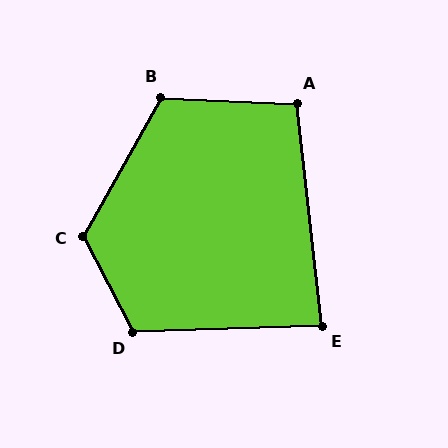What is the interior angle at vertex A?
Approximately 99 degrees (obtuse).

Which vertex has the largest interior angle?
C, at approximately 123 degrees.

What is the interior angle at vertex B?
Approximately 117 degrees (obtuse).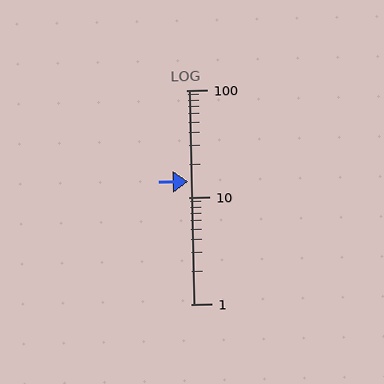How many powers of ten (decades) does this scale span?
The scale spans 2 decades, from 1 to 100.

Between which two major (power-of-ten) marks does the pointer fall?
The pointer is between 10 and 100.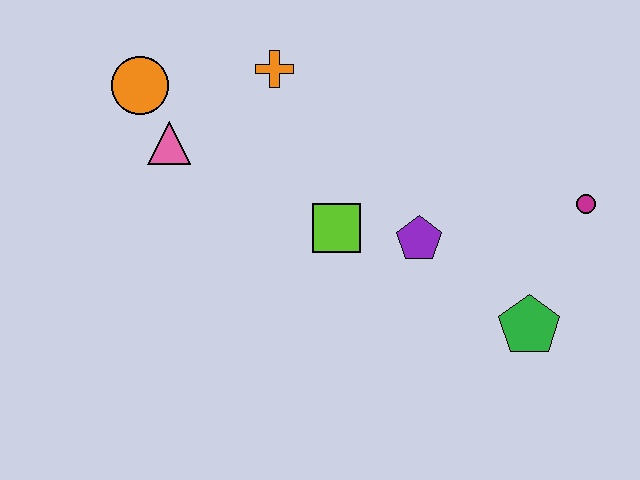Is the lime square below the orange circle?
Yes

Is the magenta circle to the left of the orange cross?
No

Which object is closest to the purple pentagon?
The lime square is closest to the purple pentagon.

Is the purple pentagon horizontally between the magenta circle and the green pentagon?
No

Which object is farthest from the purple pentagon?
The orange circle is farthest from the purple pentagon.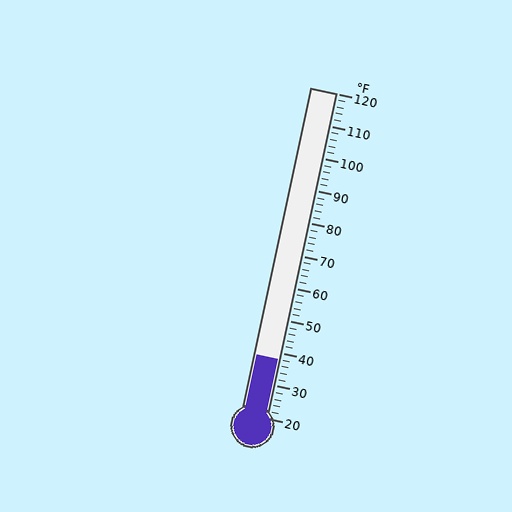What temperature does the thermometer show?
The thermometer shows approximately 38°F.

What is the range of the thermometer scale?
The thermometer scale ranges from 20°F to 120°F.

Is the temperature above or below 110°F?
The temperature is below 110°F.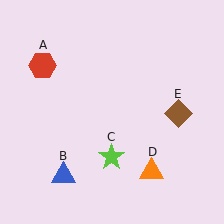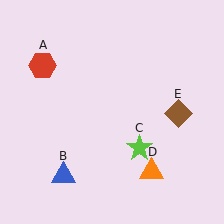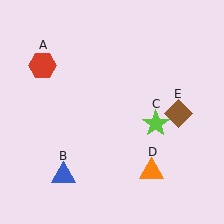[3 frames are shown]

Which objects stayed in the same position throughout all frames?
Red hexagon (object A) and blue triangle (object B) and orange triangle (object D) and brown diamond (object E) remained stationary.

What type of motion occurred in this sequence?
The lime star (object C) rotated counterclockwise around the center of the scene.